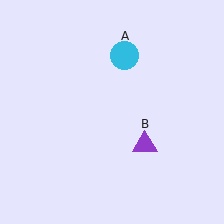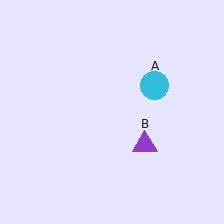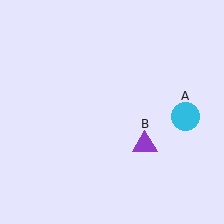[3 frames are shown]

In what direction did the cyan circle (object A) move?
The cyan circle (object A) moved down and to the right.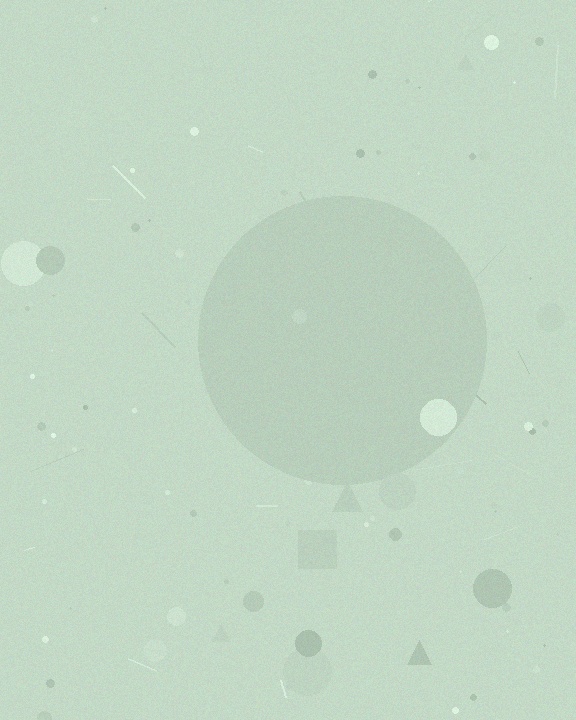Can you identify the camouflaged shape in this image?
The camouflaged shape is a circle.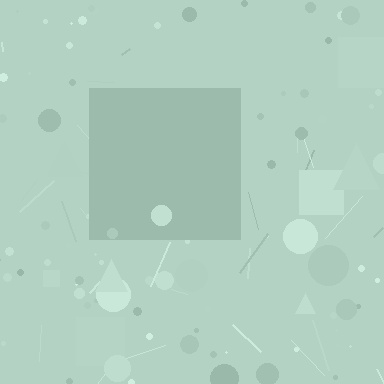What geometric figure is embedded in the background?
A square is embedded in the background.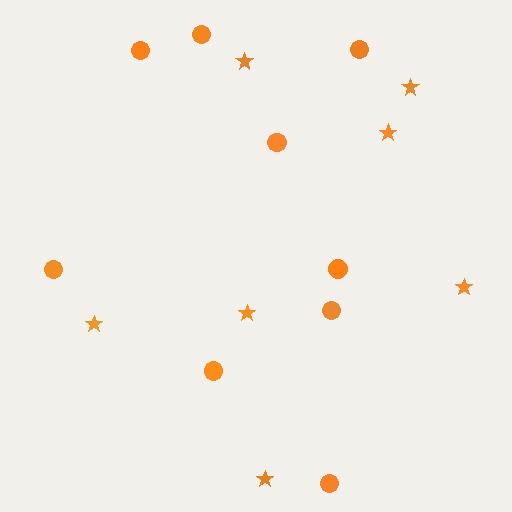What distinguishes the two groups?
There are 2 groups: one group of stars (7) and one group of circles (9).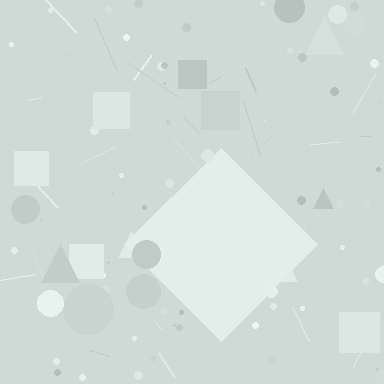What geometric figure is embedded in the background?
A diamond is embedded in the background.